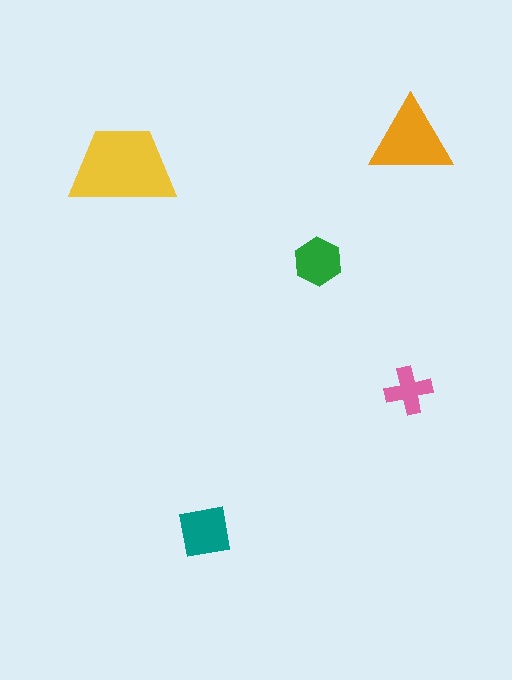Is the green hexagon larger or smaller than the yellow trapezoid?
Smaller.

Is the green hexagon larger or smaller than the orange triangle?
Smaller.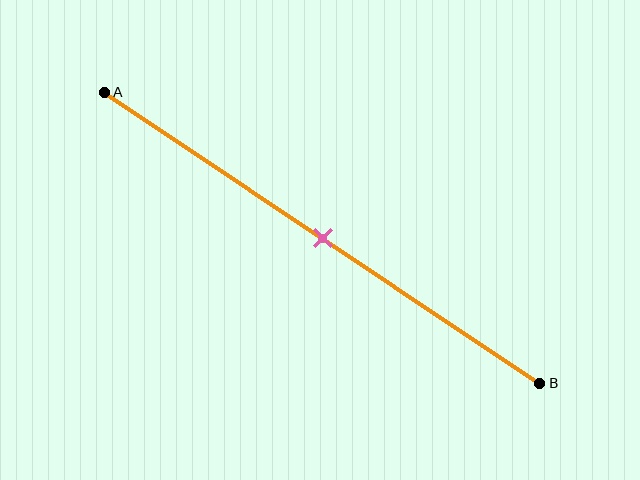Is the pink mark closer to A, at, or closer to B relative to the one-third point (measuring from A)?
The pink mark is closer to point B than the one-third point of segment AB.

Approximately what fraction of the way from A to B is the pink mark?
The pink mark is approximately 50% of the way from A to B.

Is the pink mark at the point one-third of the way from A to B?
No, the mark is at about 50% from A, not at the 33% one-third point.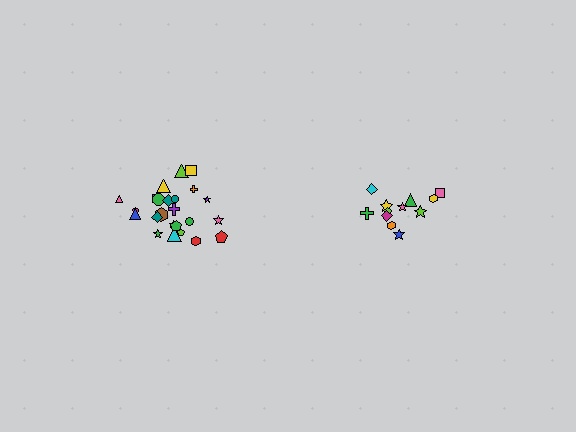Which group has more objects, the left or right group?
The left group.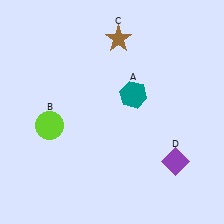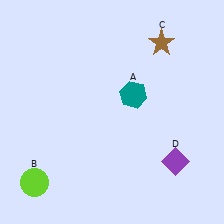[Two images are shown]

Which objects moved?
The objects that moved are: the lime circle (B), the brown star (C).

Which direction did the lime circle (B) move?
The lime circle (B) moved down.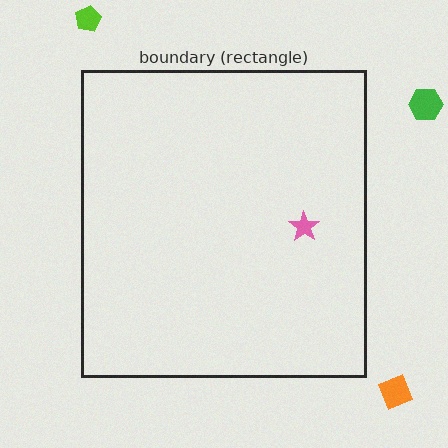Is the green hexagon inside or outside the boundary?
Outside.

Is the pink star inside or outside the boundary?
Inside.